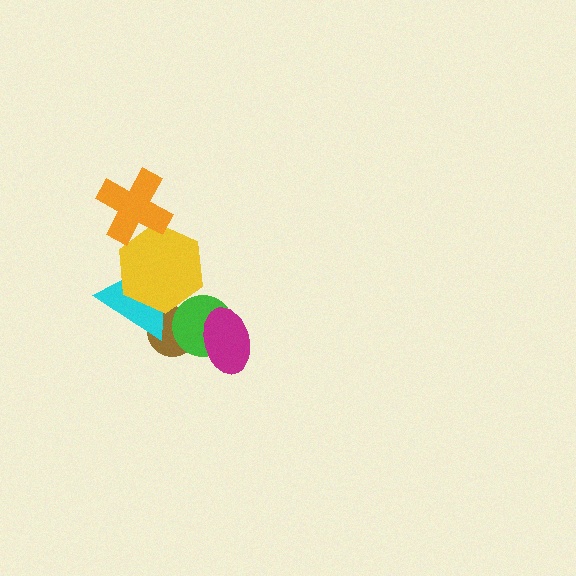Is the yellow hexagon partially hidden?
Yes, it is partially covered by another shape.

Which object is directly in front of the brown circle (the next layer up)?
The green circle is directly in front of the brown circle.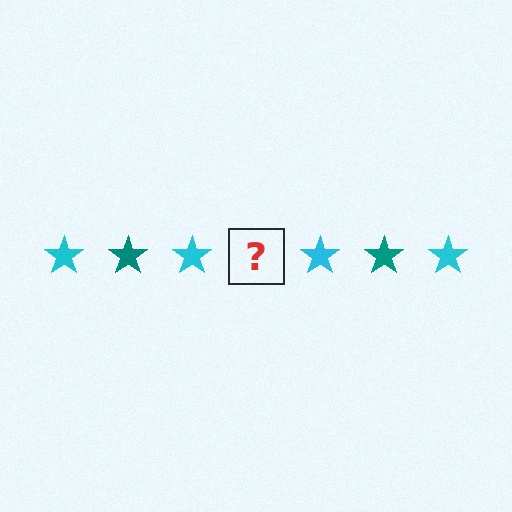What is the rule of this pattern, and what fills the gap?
The rule is that the pattern cycles through cyan, teal stars. The gap should be filled with a teal star.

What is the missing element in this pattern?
The missing element is a teal star.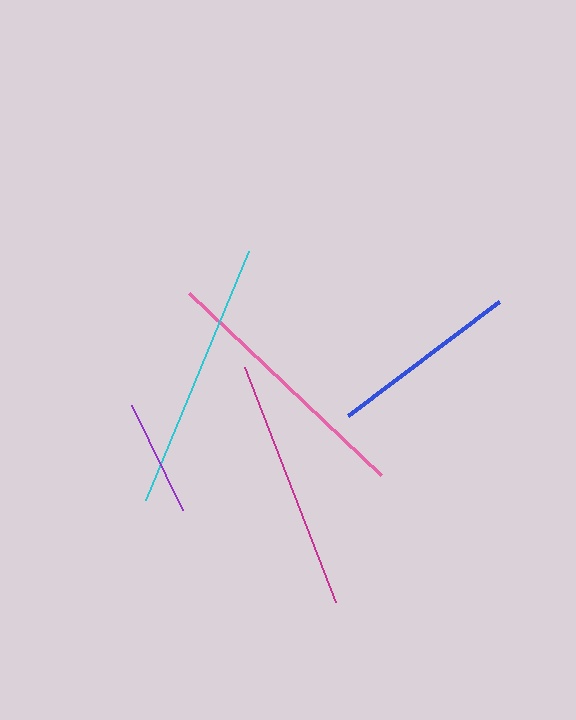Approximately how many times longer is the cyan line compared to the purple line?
The cyan line is approximately 2.3 times the length of the purple line.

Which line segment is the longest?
The cyan line is the longest at approximately 270 pixels.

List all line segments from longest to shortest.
From longest to shortest: cyan, pink, magenta, blue, purple.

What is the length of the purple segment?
The purple segment is approximately 117 pixels long.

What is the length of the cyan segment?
The cyan segment is approximately 270 pixels long.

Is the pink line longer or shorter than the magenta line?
The pink line is longer than the magenta line.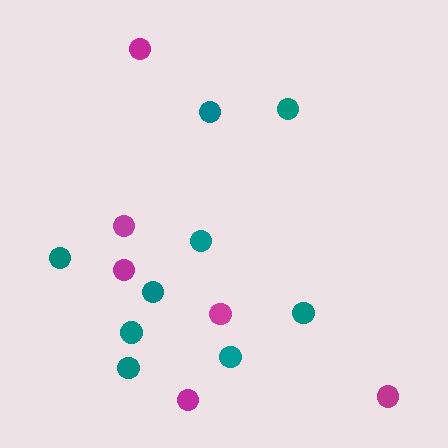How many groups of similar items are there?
There are 2 groups: one group of teal circles (9) and one group of magenta circles (6).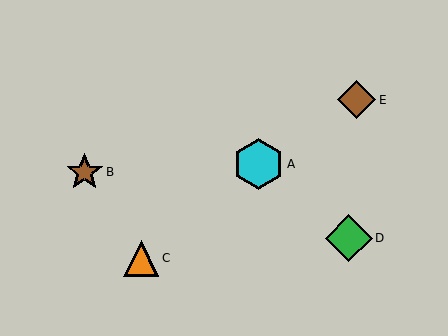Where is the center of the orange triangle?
The center of the orange triangle is at (141, 258).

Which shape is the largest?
The cyan hexagon (labeled A) is the largest.